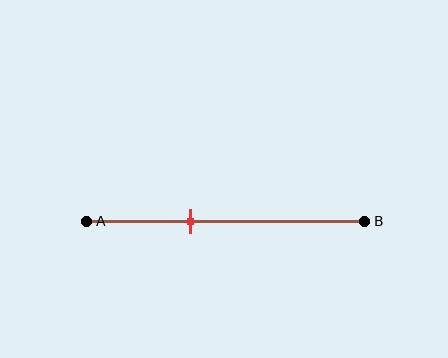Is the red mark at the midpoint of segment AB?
No, the mark is at about 35% from A, not at the 50% midpoint.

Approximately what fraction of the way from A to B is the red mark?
The red mark is approximately 35% of the way from A to B.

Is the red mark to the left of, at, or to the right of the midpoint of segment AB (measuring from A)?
The red mark is to the left of the midpoint of segment AB.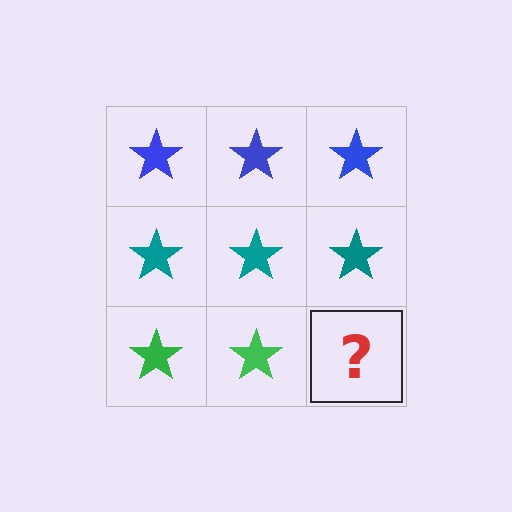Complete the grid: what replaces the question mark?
The question mark should be replaced with a green star.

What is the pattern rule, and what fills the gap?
The rule is that each row has a consistent color. The gap should be filled with a green star.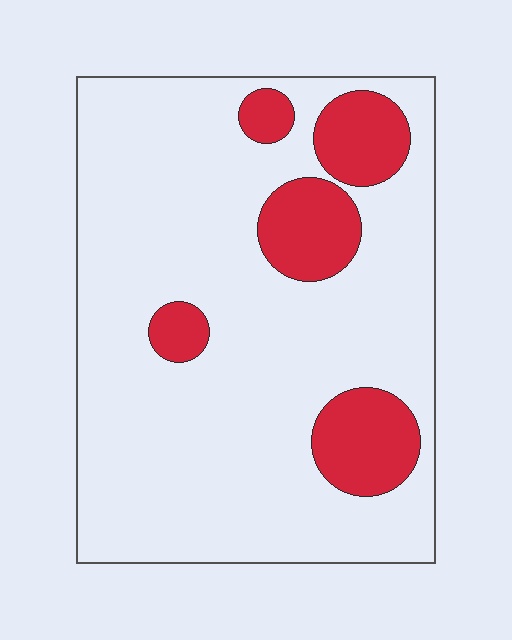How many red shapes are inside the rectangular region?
5.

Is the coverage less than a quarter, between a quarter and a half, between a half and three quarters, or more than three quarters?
Less than a quarter.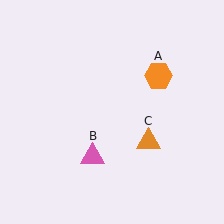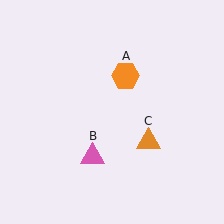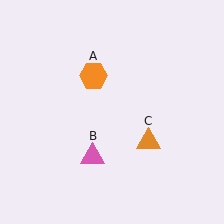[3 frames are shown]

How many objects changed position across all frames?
1 object changed position: orange hexagon (object A).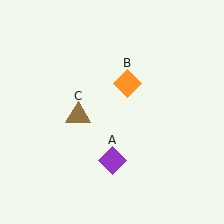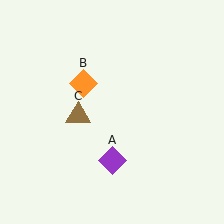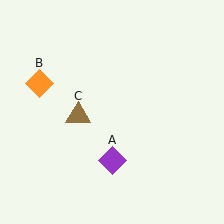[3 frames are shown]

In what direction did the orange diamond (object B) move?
The orange diamond (object B) moved left.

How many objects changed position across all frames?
1 object changed position: orange diamond (object B).